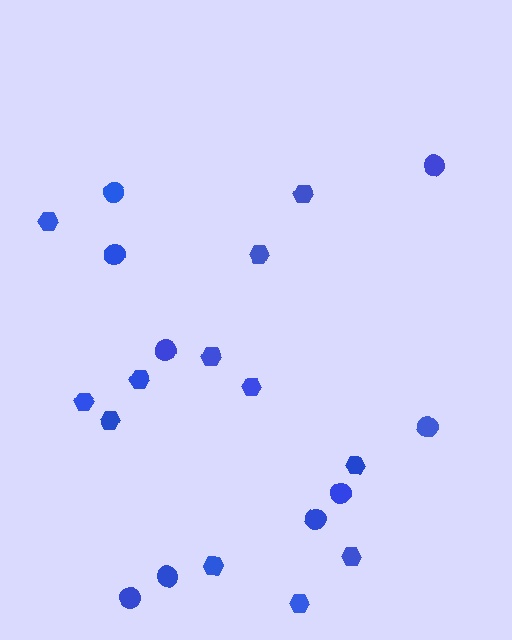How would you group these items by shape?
There are 2 groups: one group of circles (9) and one group of hexagons (12).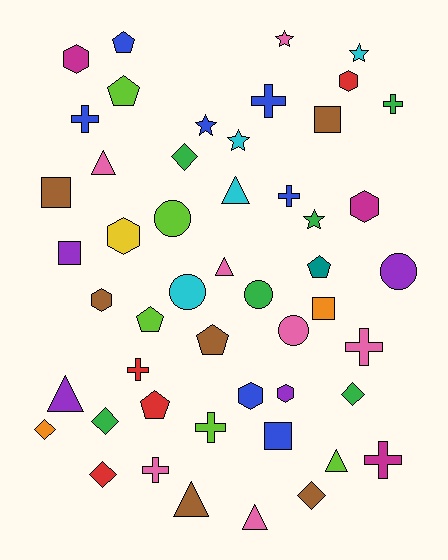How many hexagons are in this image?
There are 7 hexagons.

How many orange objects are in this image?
There are 2 orange objects.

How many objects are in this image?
There are 50 objects.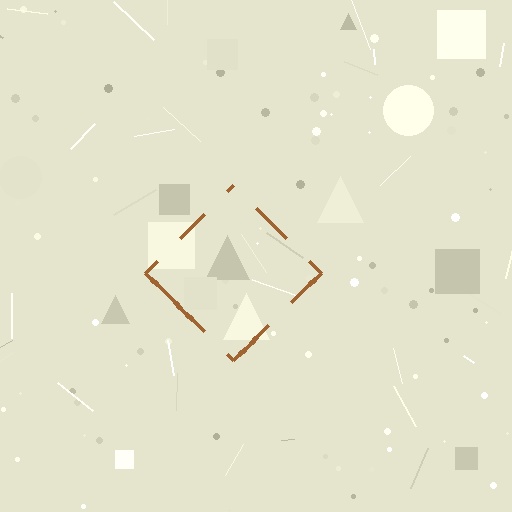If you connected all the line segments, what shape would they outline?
They would outline a diamond.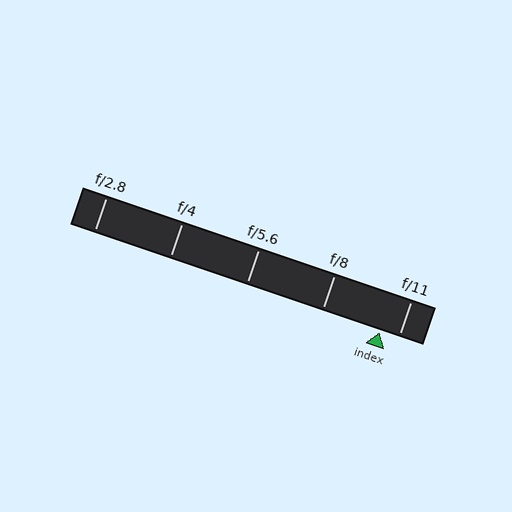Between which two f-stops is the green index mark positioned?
The index mark is between f/8 and f/11.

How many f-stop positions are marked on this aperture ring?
There are 5 f-stop positions marked.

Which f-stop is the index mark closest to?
The index mark is closest to f/11.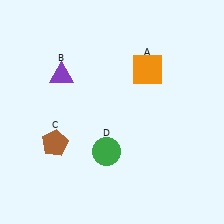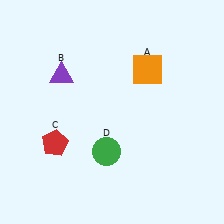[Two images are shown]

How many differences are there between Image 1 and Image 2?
There is 1 difference between the two images.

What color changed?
The pentagon (C) changed from brown in Image 1 to red in Image 2.